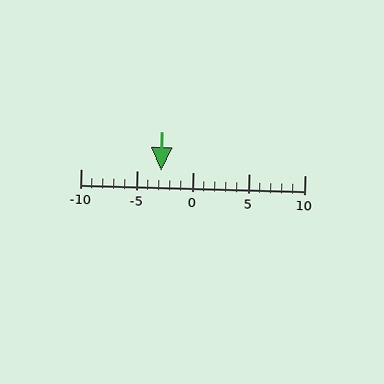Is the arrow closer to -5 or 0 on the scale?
The arrow is closer to -5.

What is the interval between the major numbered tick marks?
The major tick marks are spaced 5 units apart.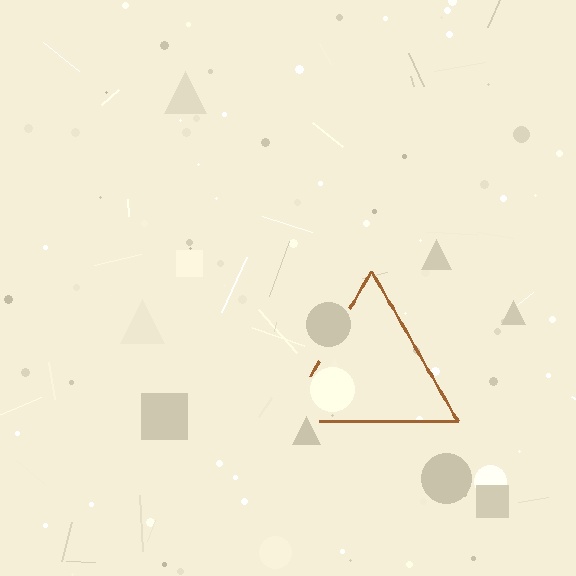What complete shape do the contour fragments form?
The contour fragments form a triangle.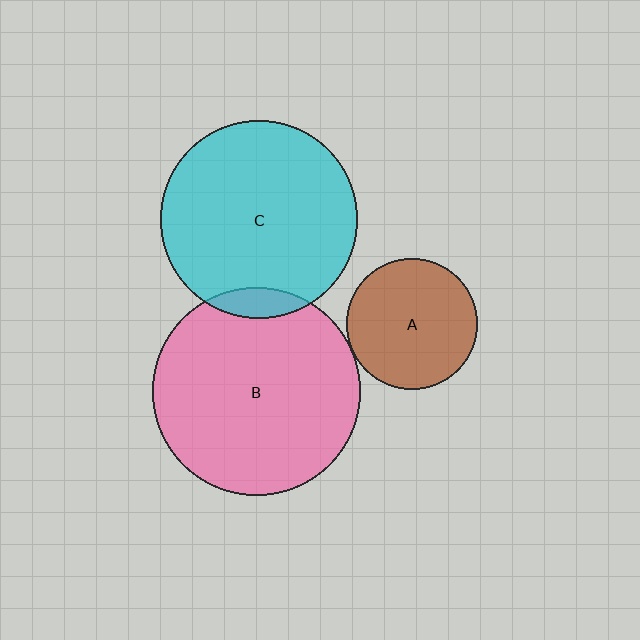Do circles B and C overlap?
Yes.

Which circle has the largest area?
Circle B (pink).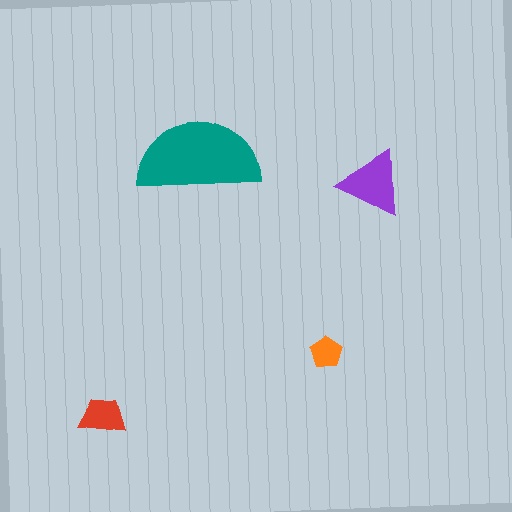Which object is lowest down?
The red trapezoid is bottommost.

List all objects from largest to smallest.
The teal semicircle, the purple triangle, the red trapezoid, the orange pentagon.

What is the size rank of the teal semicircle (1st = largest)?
1st.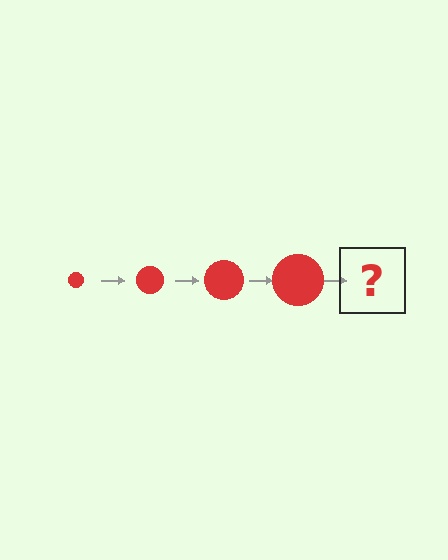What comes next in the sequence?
The next element should be a red circle, larger than the previous one.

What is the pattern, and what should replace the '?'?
The pattern is that the circle gets progressively larger each step. The '?' should be a red circle, larger than the previous one.